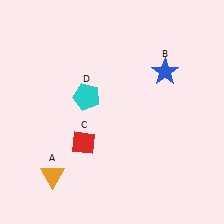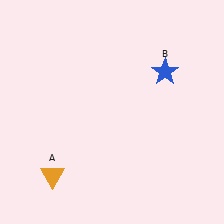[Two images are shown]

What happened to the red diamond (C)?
The red diamond (C) was removed in Image 2. It was in the bottom-left area of Image 1.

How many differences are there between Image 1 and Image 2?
There are 2 differences between the two images.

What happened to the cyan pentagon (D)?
The cyan pentagon (D) was removed in Image 2. It was in the top-left area of Image 1.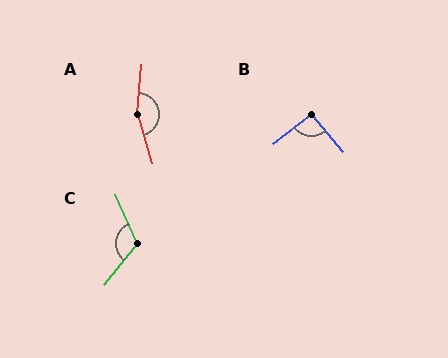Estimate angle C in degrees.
Approximately 118 degrees.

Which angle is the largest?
A, at approximately 158 degrees.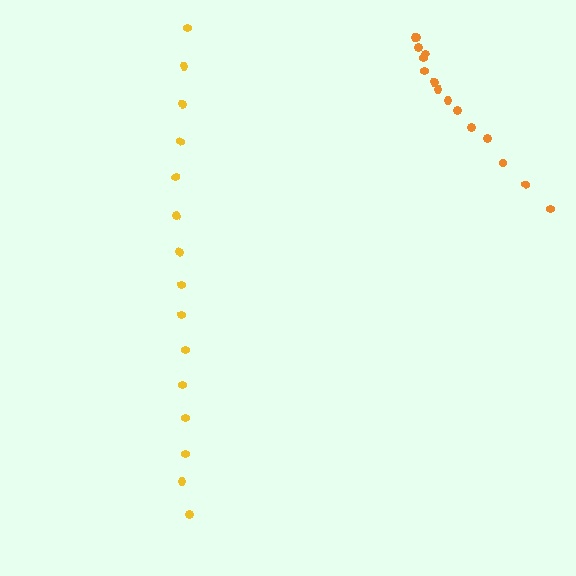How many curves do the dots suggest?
There are 2 distinct paths.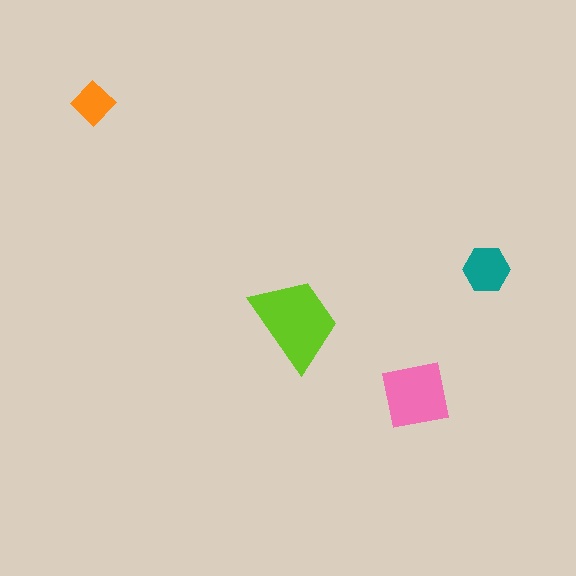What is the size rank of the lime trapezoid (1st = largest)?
1st.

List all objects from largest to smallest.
The lime trapezoid, the pink square, the teal hexagon, the orange diamond.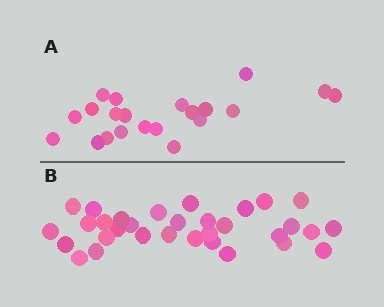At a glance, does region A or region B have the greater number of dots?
Region B (the bottom region) has more dots.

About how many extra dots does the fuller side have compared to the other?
Region B has roughly 12 or so more dots than region A.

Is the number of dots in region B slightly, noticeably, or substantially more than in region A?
Region B has substantially more. The ratio is roughly 1.5 to 1.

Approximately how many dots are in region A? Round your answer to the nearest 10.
About 20 dots. (The exact count is 21, which rounds to 20.)